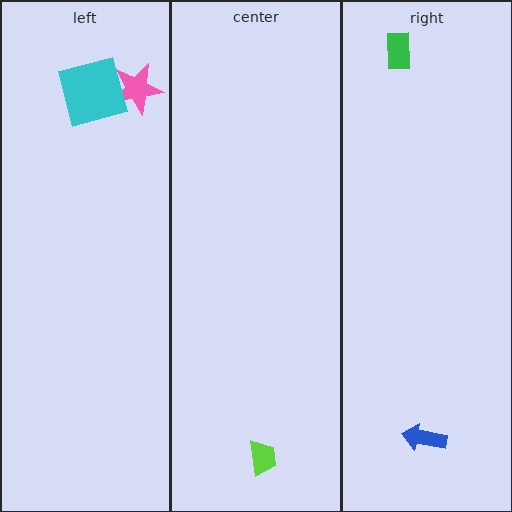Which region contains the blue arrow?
The right region.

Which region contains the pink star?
The left region.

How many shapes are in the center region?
1.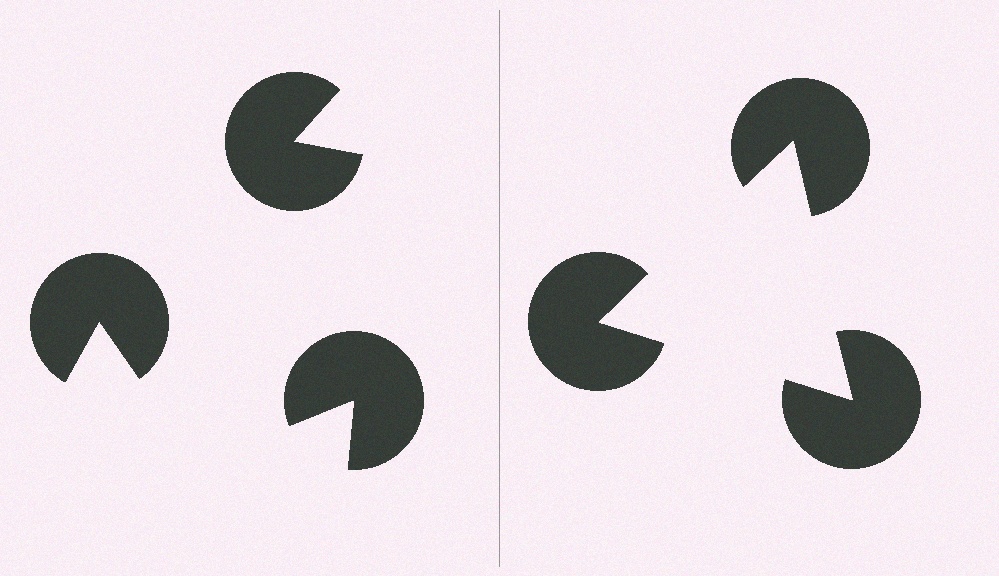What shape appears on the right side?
An illusory triangle.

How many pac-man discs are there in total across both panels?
6 — 3 on each side.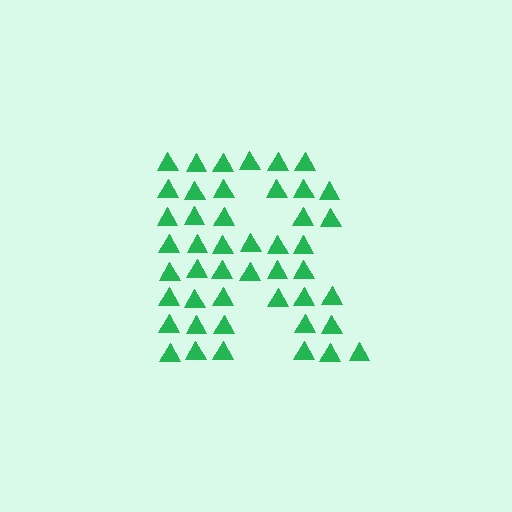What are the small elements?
The small elements are triangles.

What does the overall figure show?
The overall figure shows the letter R.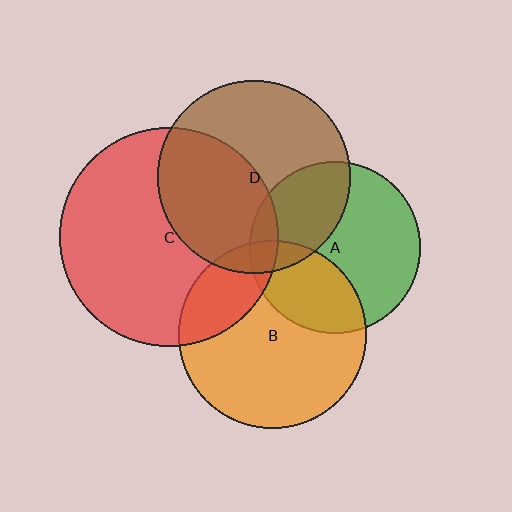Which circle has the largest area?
Circle C (red).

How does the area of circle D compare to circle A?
Approximately 1.3 times.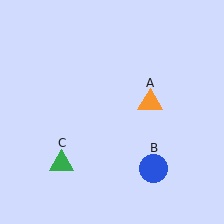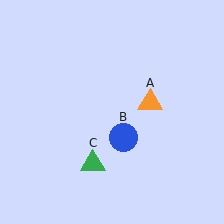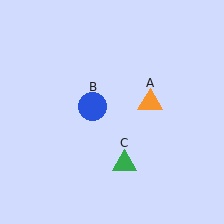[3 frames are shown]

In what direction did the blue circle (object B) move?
The blue circle (object B) moved up and to the left.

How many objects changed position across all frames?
2 objects changed position: blue circle (object B), green triangle (object C).